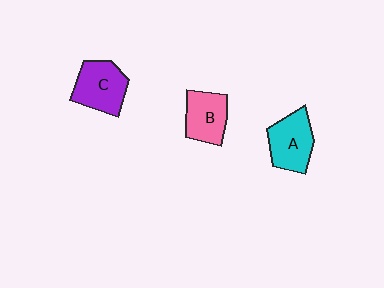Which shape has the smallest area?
Shape B (pink).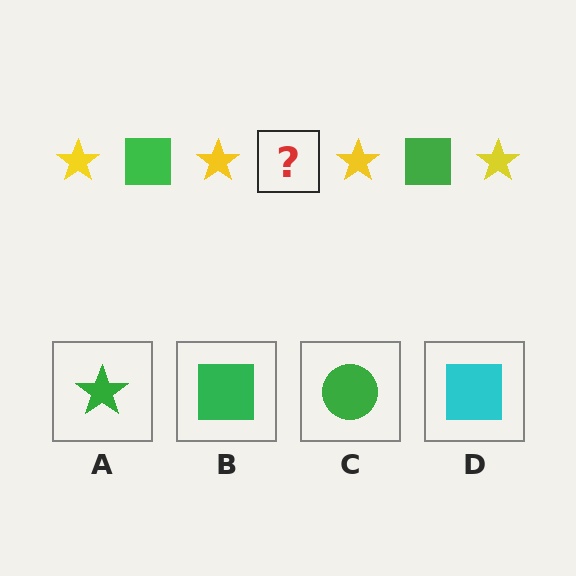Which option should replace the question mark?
Option B.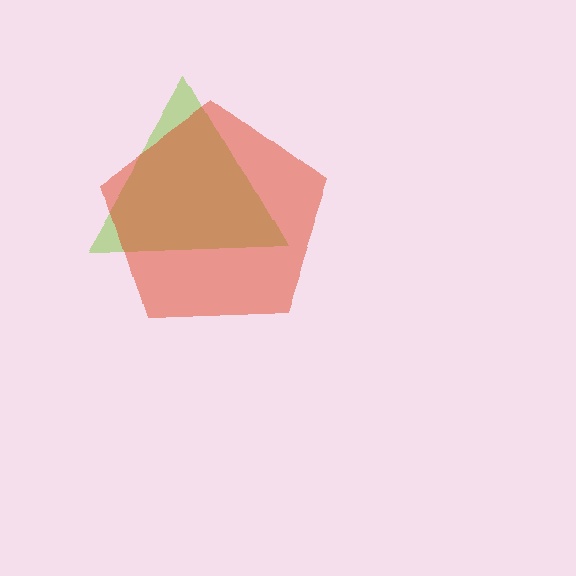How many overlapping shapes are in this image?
There are 2 overlapping shapes in the image.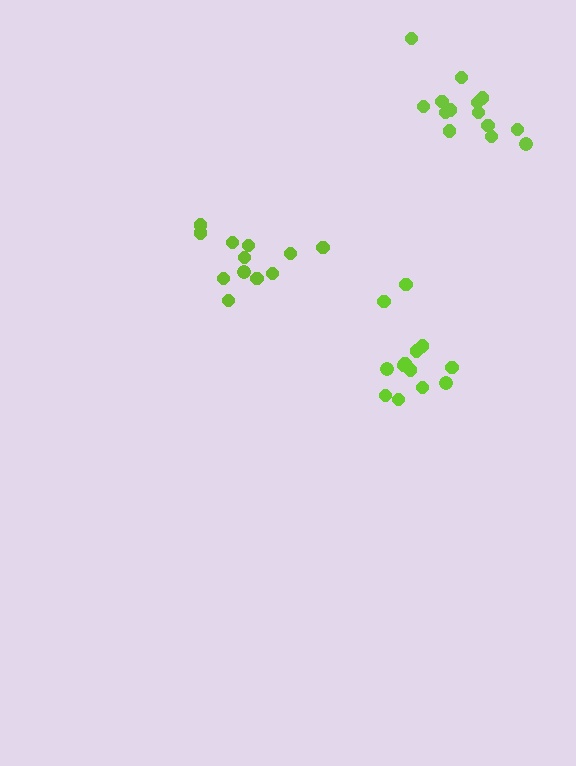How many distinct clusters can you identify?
There are 3 distinct clusters.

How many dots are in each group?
Group 1: 12 dots, Group 2: 13 dots, Group 3: 14 dots (39 total).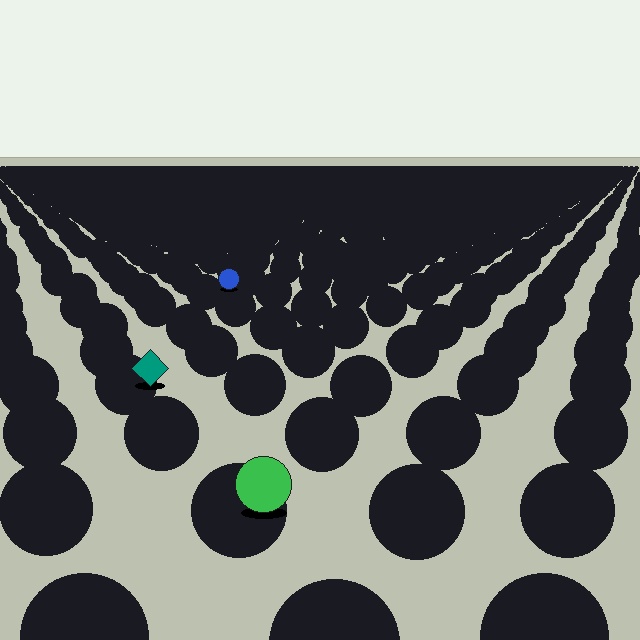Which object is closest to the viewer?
The green circle is closest. The texture marks near it are larger and more spread out.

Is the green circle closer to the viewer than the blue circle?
Yes. The green circle is closer — you can tell from the texture gradient: the ground texture is coarser near it.